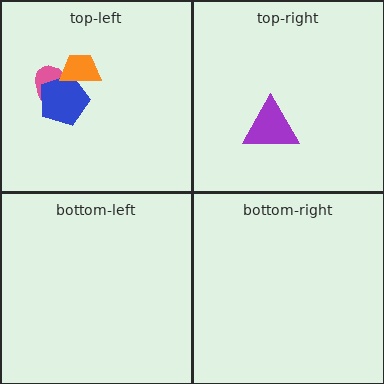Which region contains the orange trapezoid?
The top-left region.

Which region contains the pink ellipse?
The top-left region.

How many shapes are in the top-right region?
1.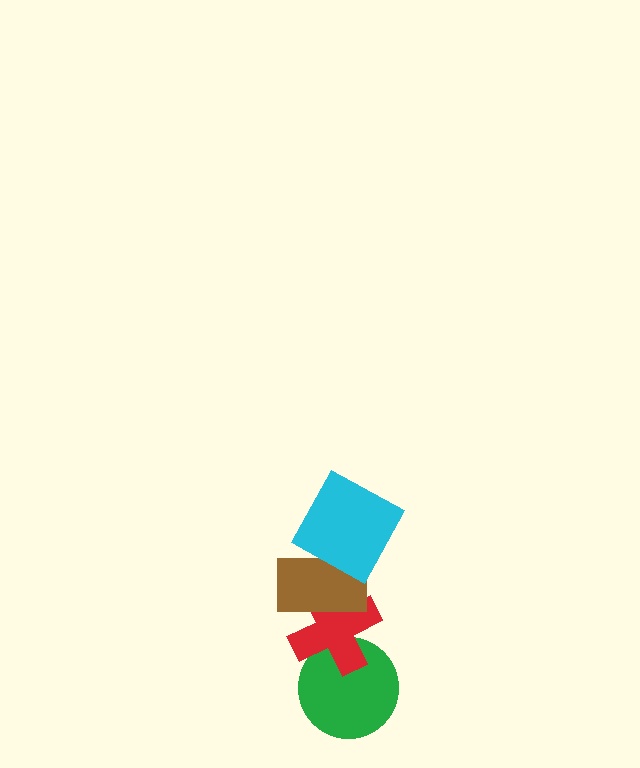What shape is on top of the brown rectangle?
The cyan square is on top of the brown rectangle.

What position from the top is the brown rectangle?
The brown rectangle is 2nd from the top.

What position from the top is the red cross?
The red cross is 3rd from the top.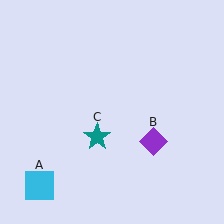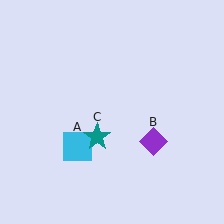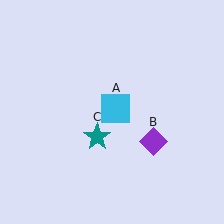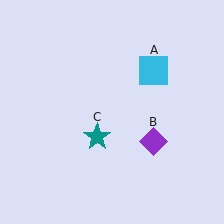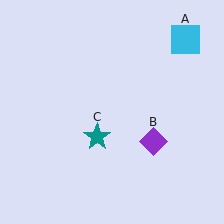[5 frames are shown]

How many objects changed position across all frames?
1 object changed position: cyan square (object A).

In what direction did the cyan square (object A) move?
The cyan square (object A) moved up and to the right.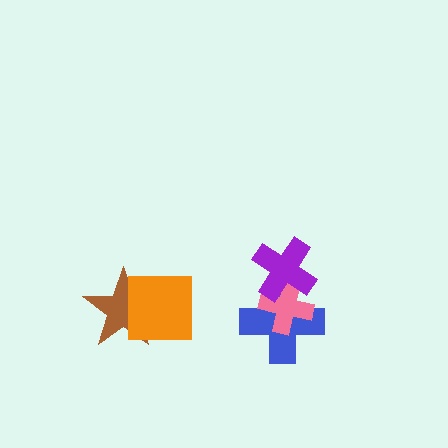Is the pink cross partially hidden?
Yes, it is partially covered by another shape.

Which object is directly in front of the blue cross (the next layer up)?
The pink cross is directly in front of the blue cross.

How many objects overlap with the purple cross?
2 objects overlap with the purple cross.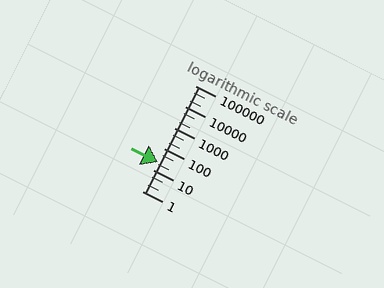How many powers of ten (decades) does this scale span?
The scale spans 5 decades, from 1 to 100000.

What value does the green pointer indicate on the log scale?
The pointer indicates approximately 23.